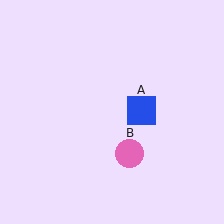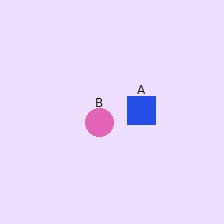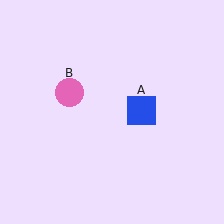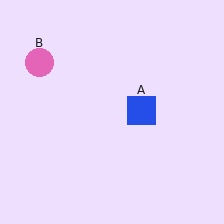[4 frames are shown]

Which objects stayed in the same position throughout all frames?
Blue square (object A) remained stationary.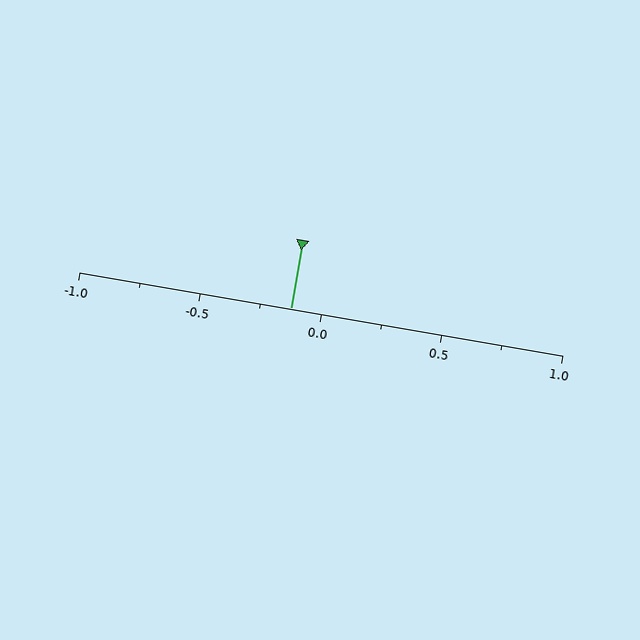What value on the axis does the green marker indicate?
The marker indicates approximately -0.12.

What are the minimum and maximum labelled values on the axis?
The axis runs from -1.0 to 1.0.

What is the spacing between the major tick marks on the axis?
The major ticks are spaced 0.5 apart.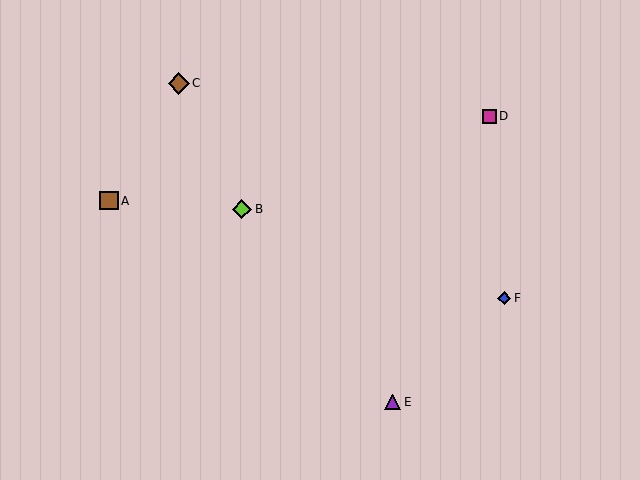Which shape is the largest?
The brown diamond (labeled C) is the largest.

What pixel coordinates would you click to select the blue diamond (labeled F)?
Click at (504, 298) to select the blue diamond F.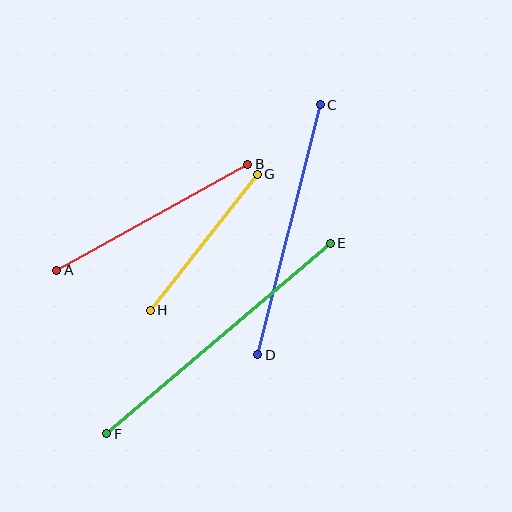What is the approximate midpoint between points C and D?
The midpoint is at approximately (289, 230) pixels.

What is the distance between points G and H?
The distance is approximately 173 pixels.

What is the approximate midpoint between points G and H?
The midpoint is at approximately (204, 242) pixels.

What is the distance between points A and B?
The distance is approximately 218 pixels.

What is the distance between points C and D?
The distance is approximately 258 pixels.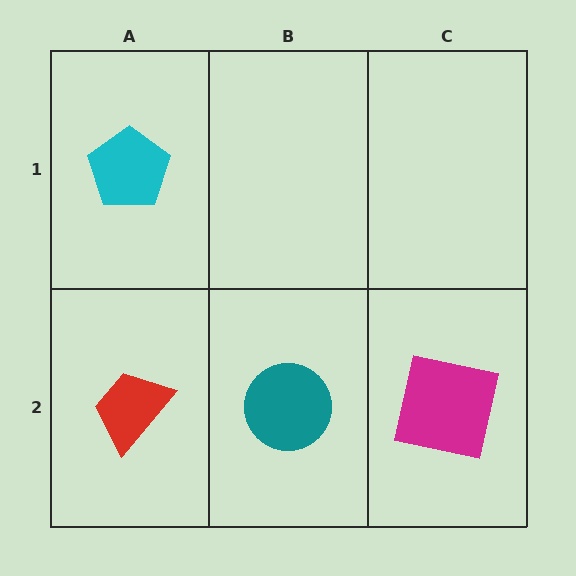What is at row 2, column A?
A red trapezoid.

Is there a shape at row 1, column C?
No, that cell is empty.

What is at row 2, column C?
A magenta square.